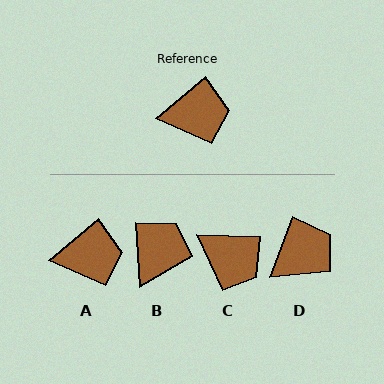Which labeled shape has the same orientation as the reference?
A.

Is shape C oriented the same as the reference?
No, it is off by about 41 degrees.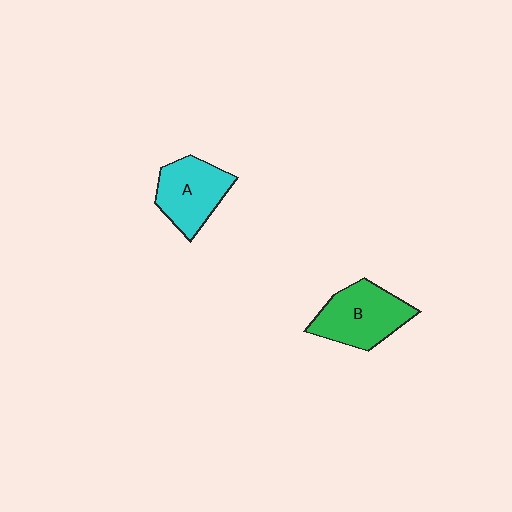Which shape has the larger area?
Shape B (green).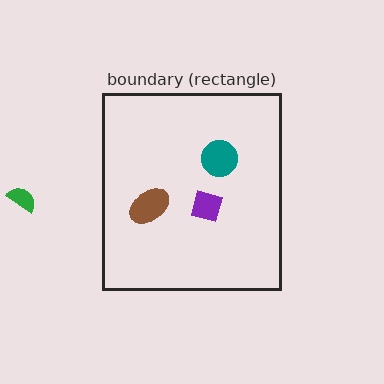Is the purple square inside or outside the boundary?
Inside.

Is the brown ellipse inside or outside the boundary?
Inside.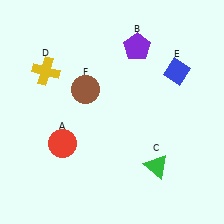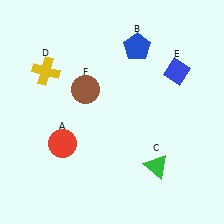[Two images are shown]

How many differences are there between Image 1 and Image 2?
There is 1 difference between the two images.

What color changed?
The pentagon (B) changed from purple in Image 1 to blue in Image 2.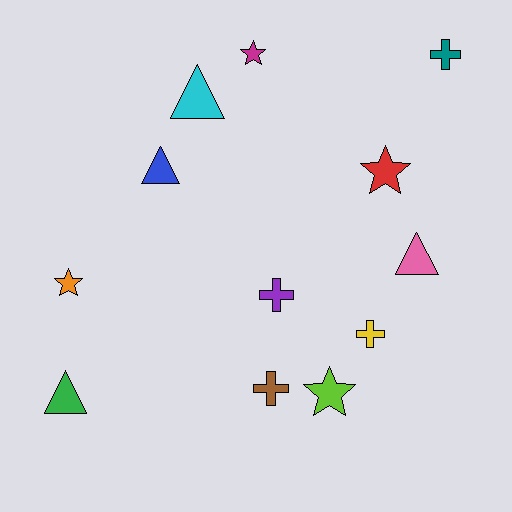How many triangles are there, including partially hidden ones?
There are 4 triangles.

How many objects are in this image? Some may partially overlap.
There are 12 objects.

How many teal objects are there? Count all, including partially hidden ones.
There is 1 teal object.